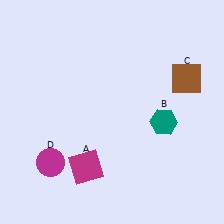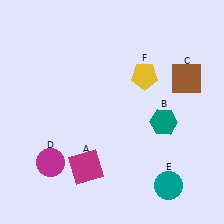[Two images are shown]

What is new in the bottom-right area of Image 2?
A teal circle (E) was added in the bottom-right area of Image 2.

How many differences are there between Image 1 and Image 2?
There are 2 differences between the two images.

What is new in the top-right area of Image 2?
A yellow pentagon (F) was added in the top-right area of Image 2.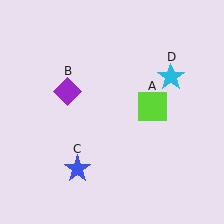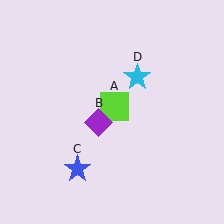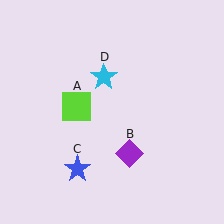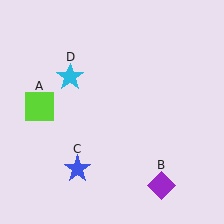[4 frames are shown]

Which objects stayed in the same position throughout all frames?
Blue star (object C) remained stationary.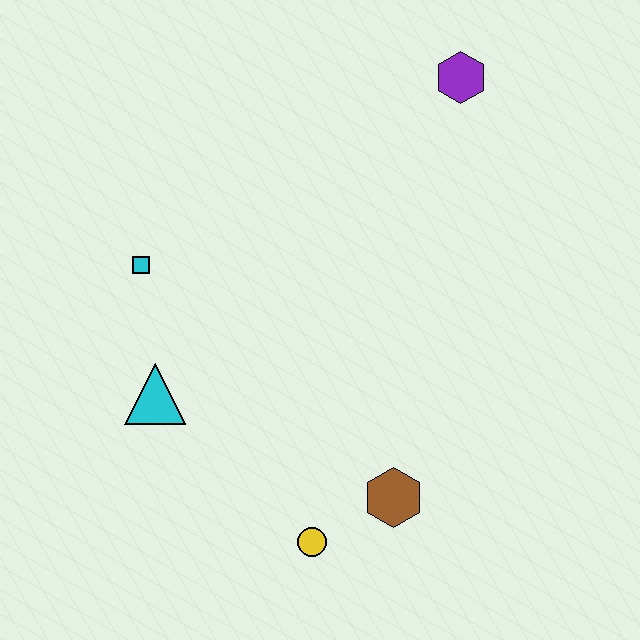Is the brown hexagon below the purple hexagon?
Yes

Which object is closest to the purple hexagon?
The cyan square is closest to the purple hexagon.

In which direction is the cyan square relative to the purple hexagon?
The cyan square is to the left of the purple hexagon.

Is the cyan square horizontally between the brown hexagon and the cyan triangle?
No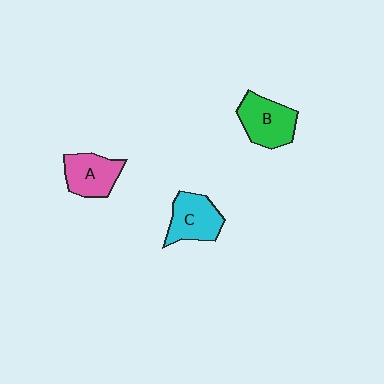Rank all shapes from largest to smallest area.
From largest to smallest: B (green), C (cyan), A (pink).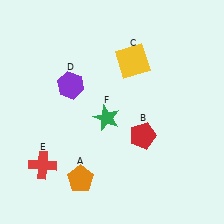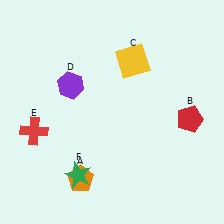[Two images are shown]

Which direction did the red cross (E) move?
The red cross (E) moved up.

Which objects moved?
The objects that moved are: the red pentagon (B), the red cross (E), the green star (F).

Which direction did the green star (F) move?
The green star (F) moved down.